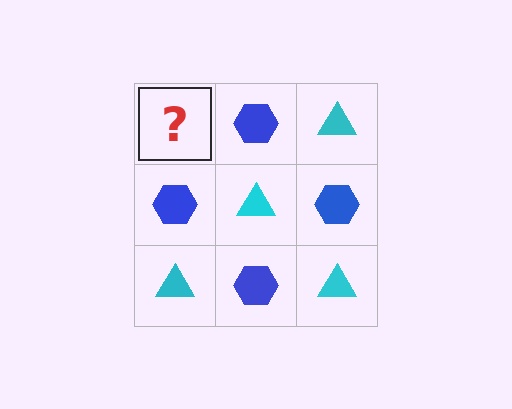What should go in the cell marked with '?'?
The missing cell should contain a cyan triangle.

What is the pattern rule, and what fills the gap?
The rule is that it alternates cyan triangle and blue hexagon in a checkerboard pattern. The gap should be filled with a cyan triangle.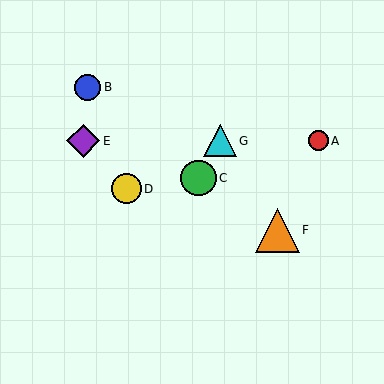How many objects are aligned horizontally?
3 objects (A, E, G) are aligned horizontally.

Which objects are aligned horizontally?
Objects A, E, G are aligned horizontally.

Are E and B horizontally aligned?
No, E is at y≈141 and B is at y≈87.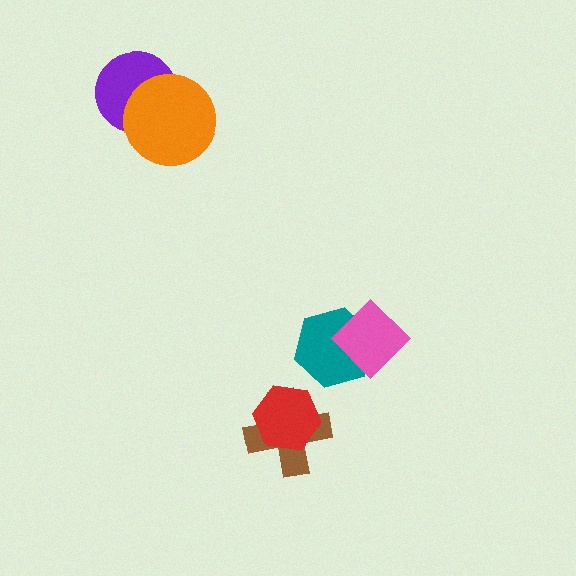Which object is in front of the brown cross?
The red hexagon is in front of the brown cross.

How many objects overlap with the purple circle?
1 object overlaps with the purple circle.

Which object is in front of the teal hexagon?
The pink diamond is in front of the teal hexagon.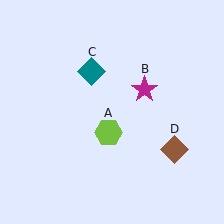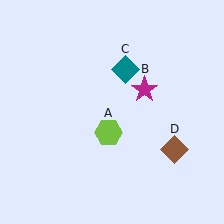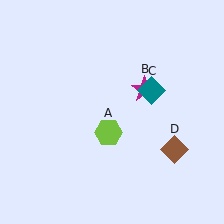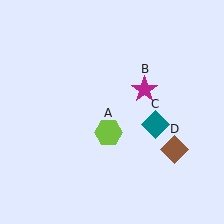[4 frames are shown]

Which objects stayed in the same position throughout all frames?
Lime hexagon (object A) and magenta star (object B) and brown diamond (object D) remained stationary.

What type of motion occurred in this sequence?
The teal diamond (object C) rotated clockwise around the center of the scene.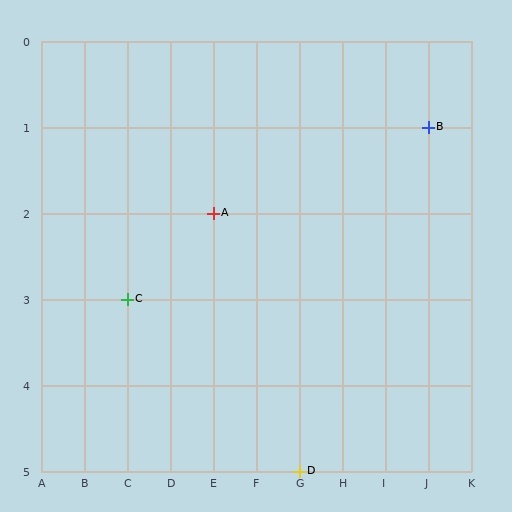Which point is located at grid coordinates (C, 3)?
Point C is at (C, 3).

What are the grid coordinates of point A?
Point A is at grid coordinates (E, 2).